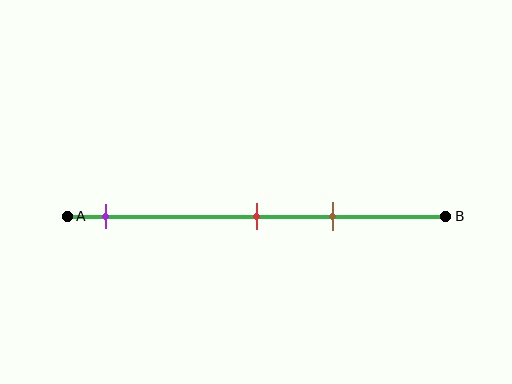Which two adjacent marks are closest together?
The red and brown marks are the closest adjacent pair.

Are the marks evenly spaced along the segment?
No, the marks are not evenly spaced.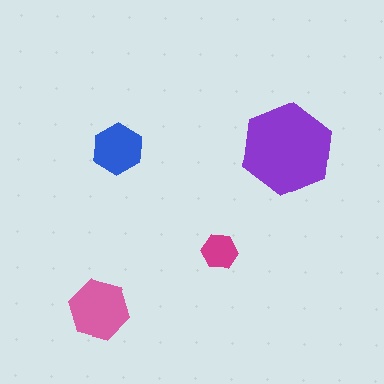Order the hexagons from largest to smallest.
the purple one, the pink one, the blue one, the magenta one.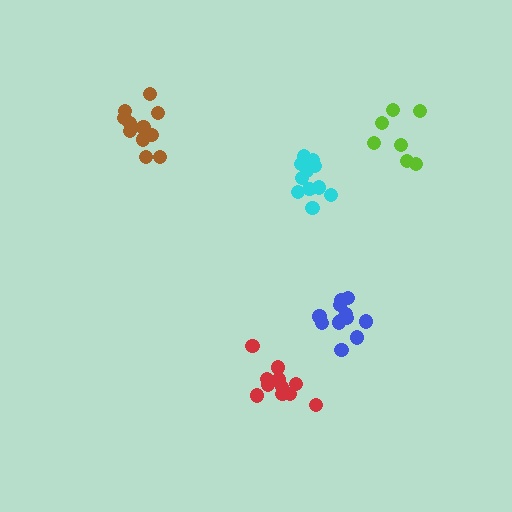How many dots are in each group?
Group 1: 12 dots, Group 2: 11 dots, Group 3: 11 dots, Group 4: 12 dots, Group 5: 7 dots (53 total).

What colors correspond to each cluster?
The clusters are colored: cyan, brown, red, blue, lime.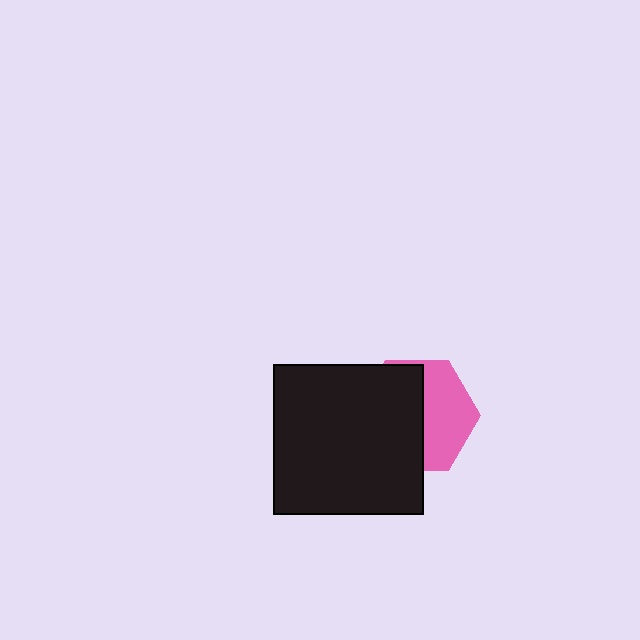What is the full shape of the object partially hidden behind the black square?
The partially hidden object is a pink hexagon.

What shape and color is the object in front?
The object in front is a black square.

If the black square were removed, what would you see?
You would see the complete pink hexagon.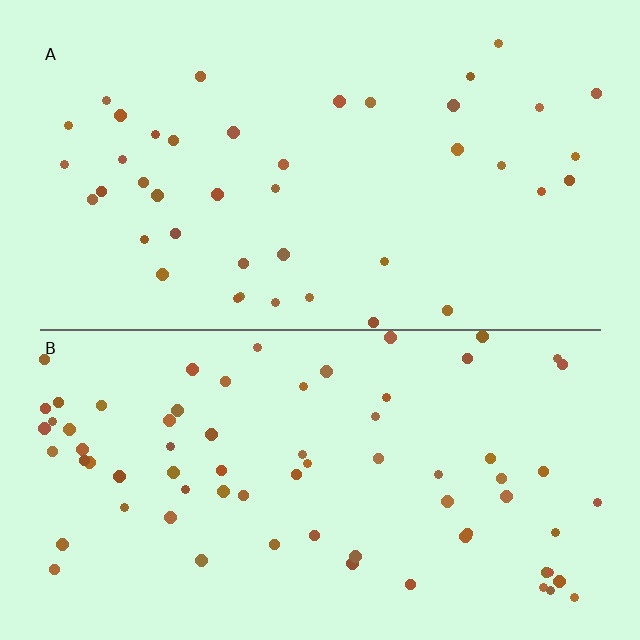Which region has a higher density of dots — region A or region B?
B (the bottom).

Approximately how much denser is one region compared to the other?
Approximately 1.7× — region B over region A.